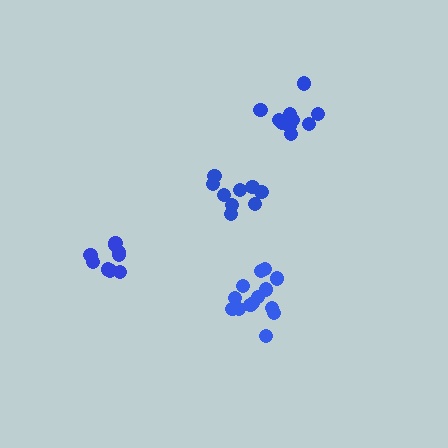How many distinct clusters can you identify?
There are 4 distinct clusters.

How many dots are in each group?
Group 1: 9 dots, Group 2: 9 dots, Group 3: 10 dots, Group 4: 14 dots (42 total).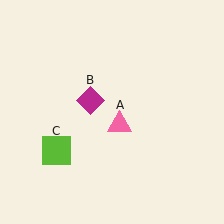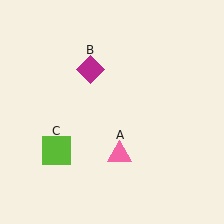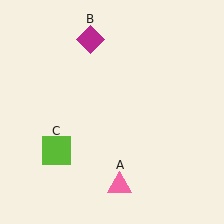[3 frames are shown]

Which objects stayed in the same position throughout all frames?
Lime square (object C) remained stationary.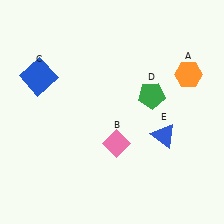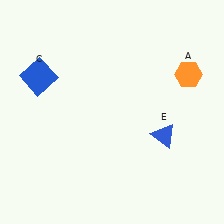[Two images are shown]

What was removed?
The green pentagon (D), the pink diamond (B) were removed in Image 2.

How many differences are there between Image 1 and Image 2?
There are 2 differences between the two images.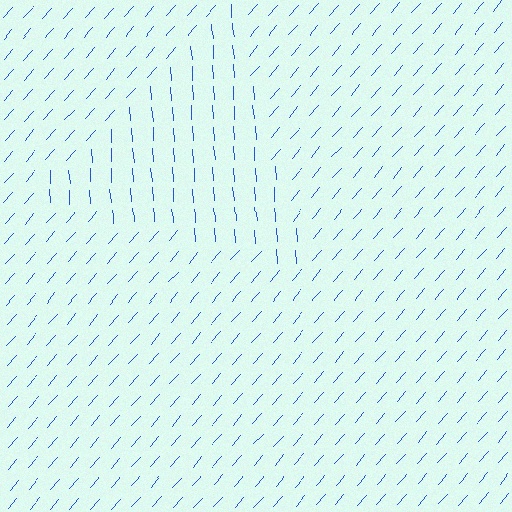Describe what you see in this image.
The image is filled with small blue line segments. A triangle region in the image has lines oriented differently from the surrounding lines, creating a visible texture boundary.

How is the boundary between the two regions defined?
The boundary is defined purely by a change in line orientation (approximately 45 degrees difference). All lines are the same color and thickness.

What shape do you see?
I see a triangle.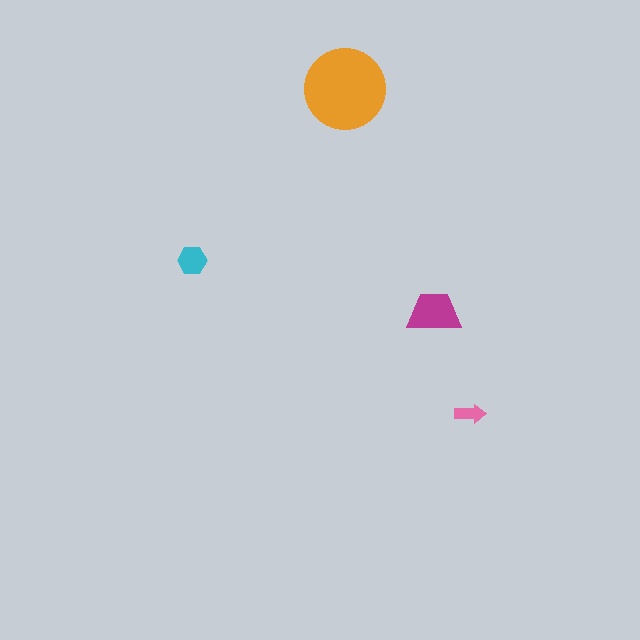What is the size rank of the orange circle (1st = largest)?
1st.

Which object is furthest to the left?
The cyan hexagon is leftmost.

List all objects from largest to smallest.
The orange circle, the magenta trapezoid, the cyan hexagon, the pink arrow.